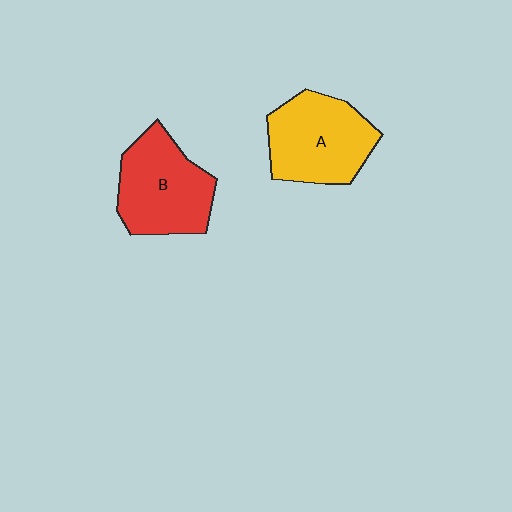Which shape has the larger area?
Shape A (yellow).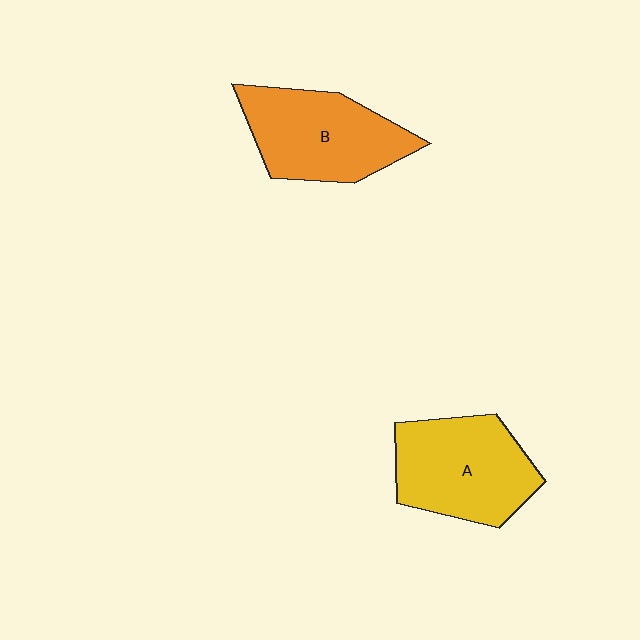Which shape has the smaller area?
Shape B (orange).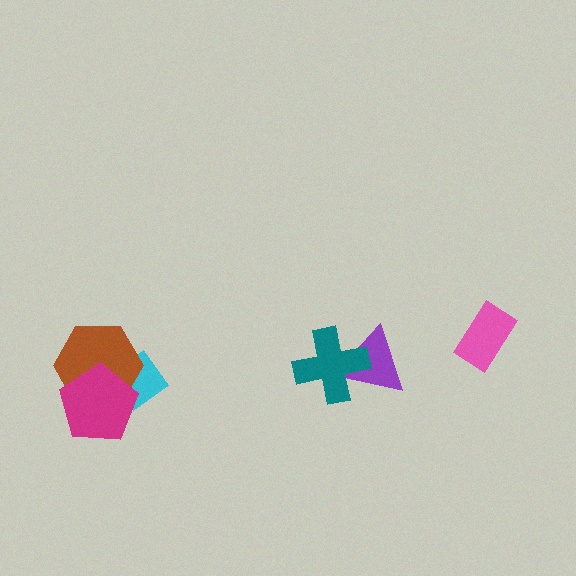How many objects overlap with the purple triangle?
1 object overlaps with the purple triangle.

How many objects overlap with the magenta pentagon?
2 objects overlap with the magenta pentagon.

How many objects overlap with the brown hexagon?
2 objects overlap with the brown hexagon.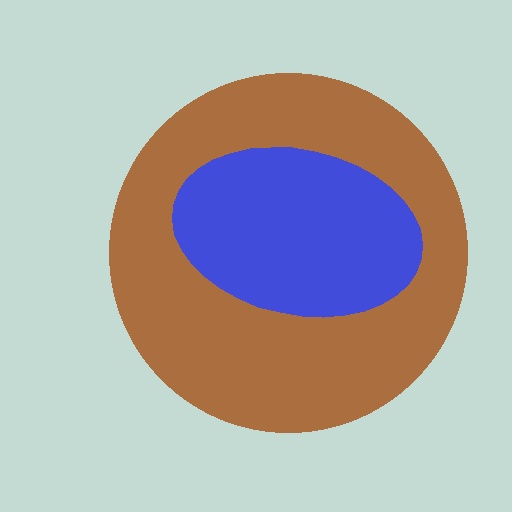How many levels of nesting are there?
2.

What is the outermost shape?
The brown circle.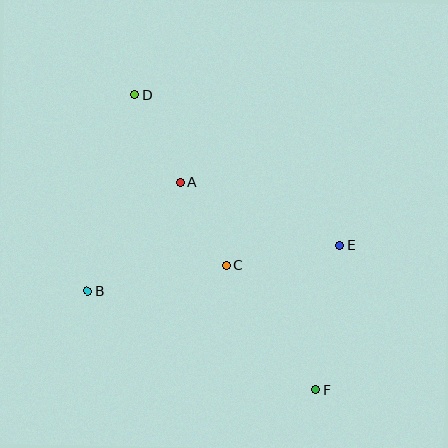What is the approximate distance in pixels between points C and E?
The distance between C and E is approximately 115 pixels.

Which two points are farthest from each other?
Points D and F are farthest from each other.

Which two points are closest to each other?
Points A and C are closest to each other.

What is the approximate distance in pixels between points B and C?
The distance between B and C is approximately 141 pixels.